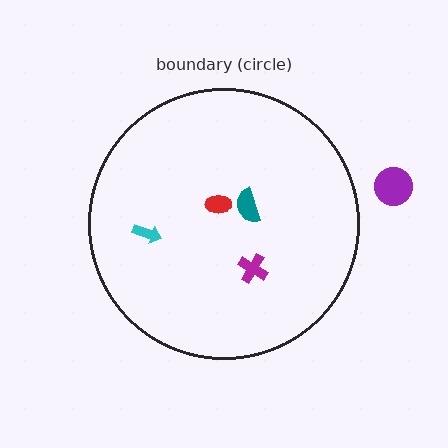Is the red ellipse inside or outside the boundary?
Inside.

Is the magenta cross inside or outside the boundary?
Inside.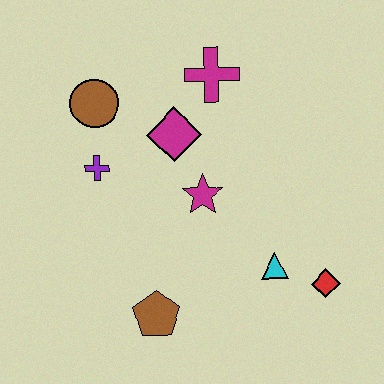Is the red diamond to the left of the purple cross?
No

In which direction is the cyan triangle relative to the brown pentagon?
The cyan triangle is to the right of the brown pentagon.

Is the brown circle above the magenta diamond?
Yes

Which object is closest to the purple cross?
The brown circle is closest to the purple cross.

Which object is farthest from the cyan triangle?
The brown circle is farthest from the cyan triangle.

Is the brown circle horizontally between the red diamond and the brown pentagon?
No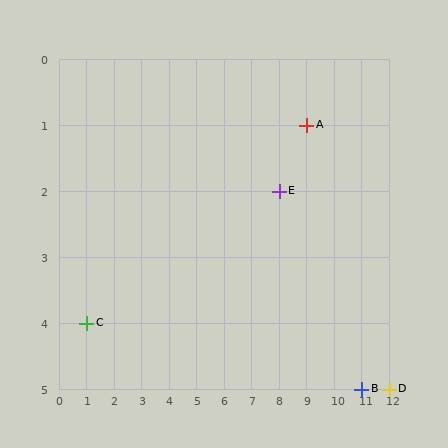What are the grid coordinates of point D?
Point D is at grid coordinates (12, 5).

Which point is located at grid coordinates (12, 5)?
Point D is at (12, 5).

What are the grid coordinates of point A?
Point A is at grid coordinates (9, 1).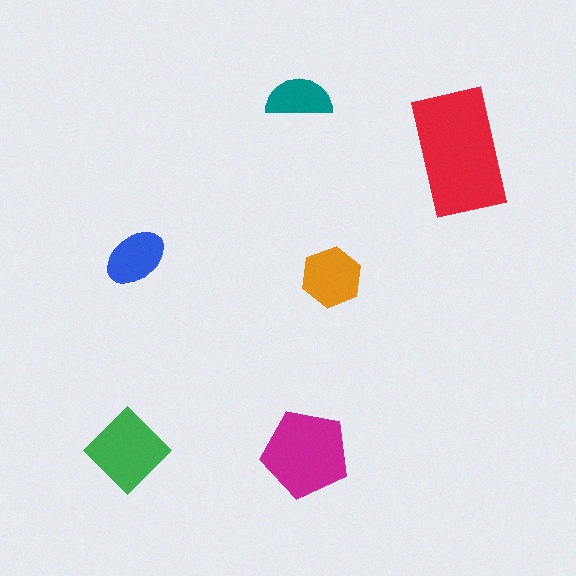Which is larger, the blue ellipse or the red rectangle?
The red rectangle.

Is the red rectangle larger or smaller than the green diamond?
Larger.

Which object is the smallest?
The teal semicircle.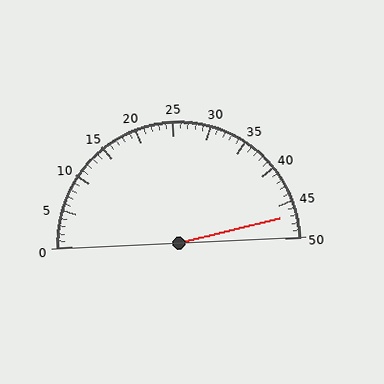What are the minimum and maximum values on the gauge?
The gauge ranges from 0 to 50.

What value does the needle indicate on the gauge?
The needle indicates approximately 47.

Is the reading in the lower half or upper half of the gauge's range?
The reading is in the upper half of the range (0 to 50).